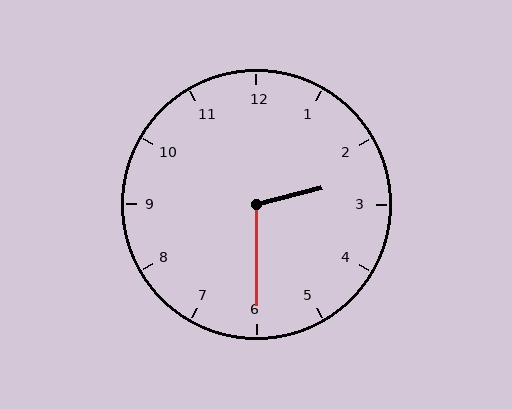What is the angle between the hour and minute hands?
Approximately 105 degrees.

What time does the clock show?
2:30.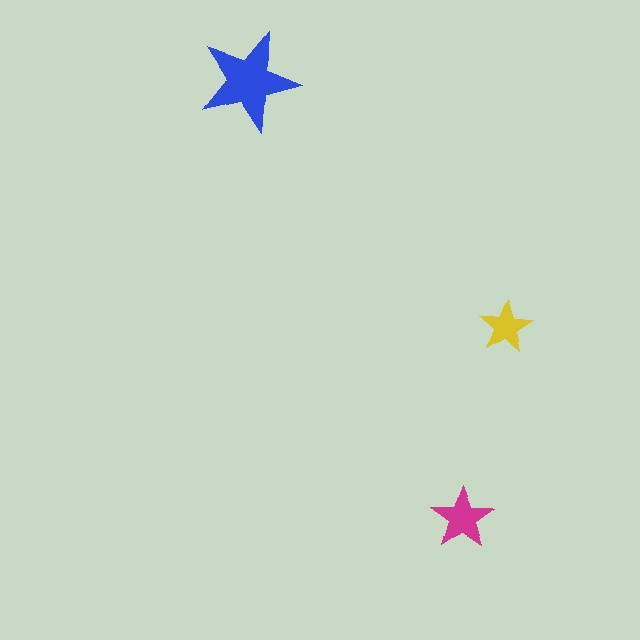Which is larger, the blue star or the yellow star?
The blue one.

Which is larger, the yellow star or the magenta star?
The magenta one.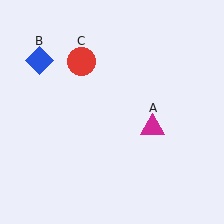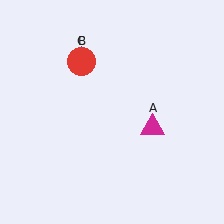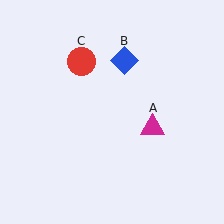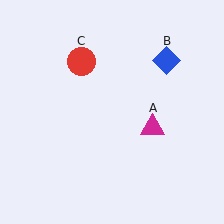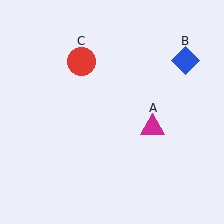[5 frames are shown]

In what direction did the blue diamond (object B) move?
The blue diamond (object B) moved right.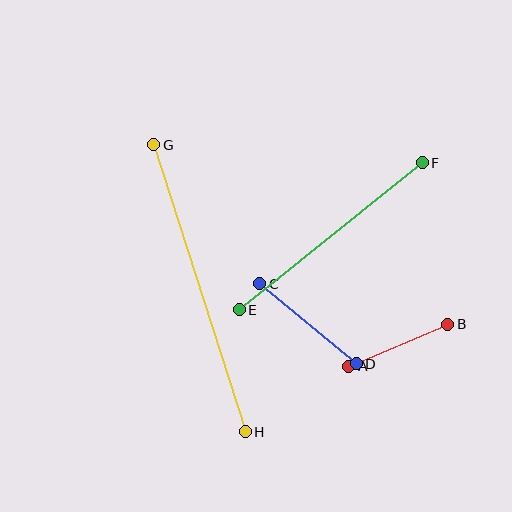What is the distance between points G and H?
The distance is approximately 301 pixels.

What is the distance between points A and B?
The distance is approximately 107 pixels.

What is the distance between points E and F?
The distance is approximately 234 pixels.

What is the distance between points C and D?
The distance is approximately 125 pixels.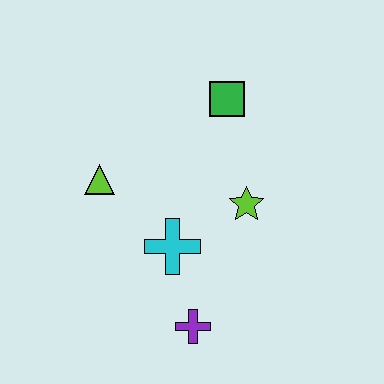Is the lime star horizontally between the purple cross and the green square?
No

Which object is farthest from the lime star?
The lime triangle is farthest from the lime star.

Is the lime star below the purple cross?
No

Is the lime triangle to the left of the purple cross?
Yes